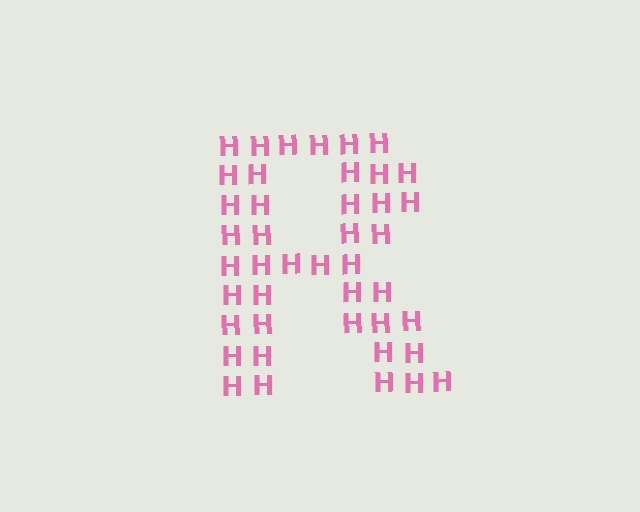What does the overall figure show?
The overall figure shows the letter R.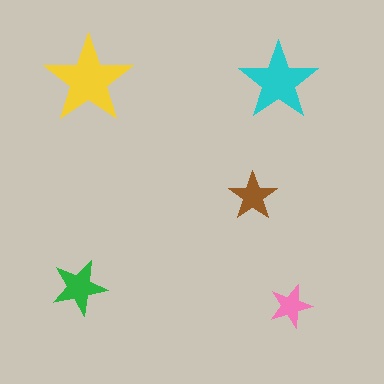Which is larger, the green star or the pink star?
The green one.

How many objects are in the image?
There are 5 objects in the image.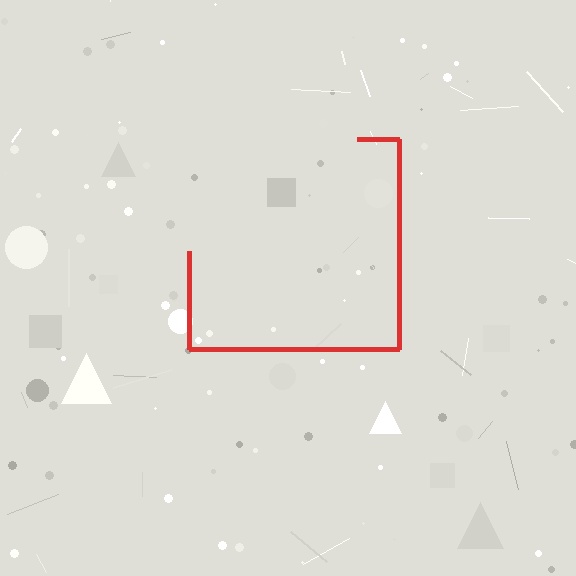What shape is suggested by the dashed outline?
The dashed outline suggests a square.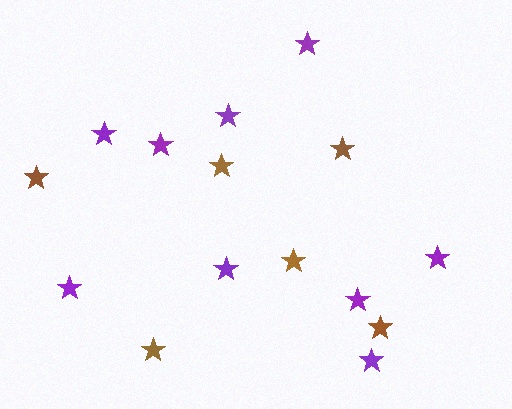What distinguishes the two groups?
There are 2 groups: one group of brown stars (6) and one group of purple stars (9).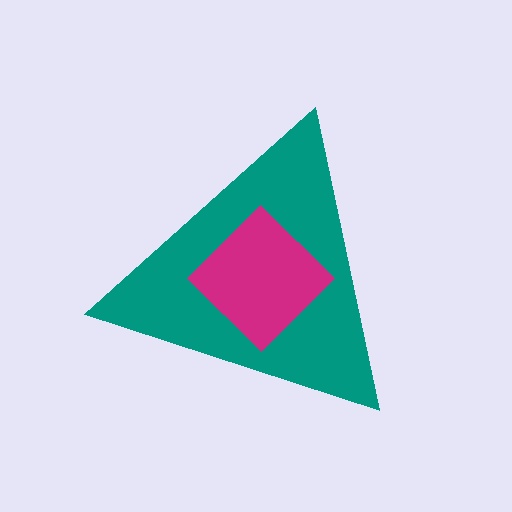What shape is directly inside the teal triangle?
The magenta diamond.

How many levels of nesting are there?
2.